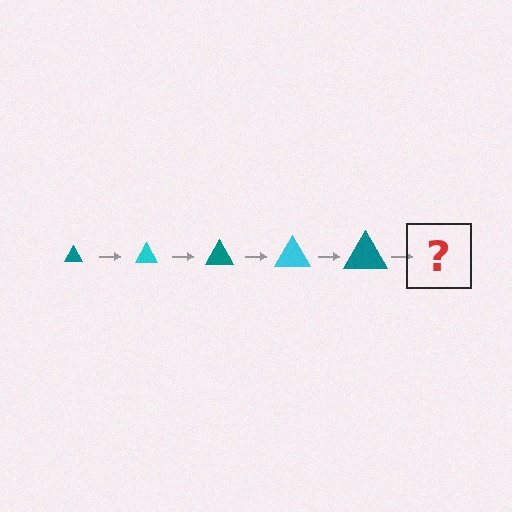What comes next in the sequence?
The next element should be a cyan triangle, larger than the previous one.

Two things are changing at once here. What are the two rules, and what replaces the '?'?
The two rules are that the triangle grows larger each step and the color cycles through teal and cyan. The '?' should be a cyan triangle, larger than the previous one.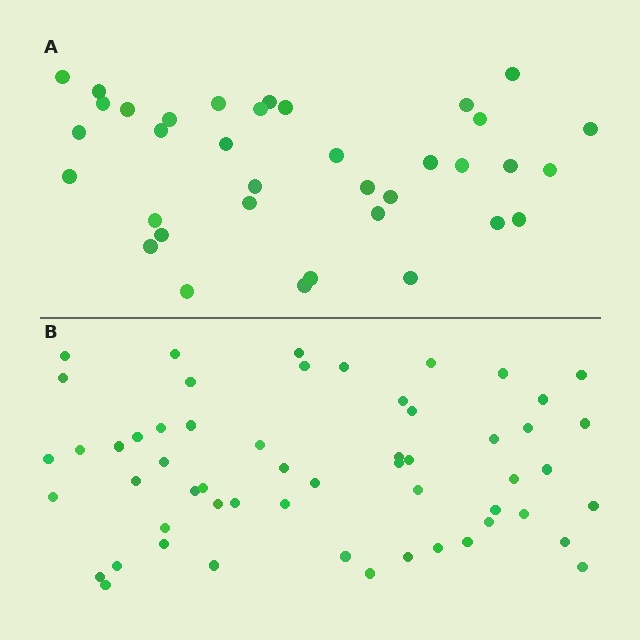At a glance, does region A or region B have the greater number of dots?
Region B (the bottom region) has more dots.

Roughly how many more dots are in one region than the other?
Region B has approximately 20 more dots than region A.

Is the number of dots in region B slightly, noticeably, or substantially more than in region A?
Region B has substantially more. The ratio is roughly 1.6 to 1.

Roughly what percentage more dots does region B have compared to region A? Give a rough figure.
About 55% more.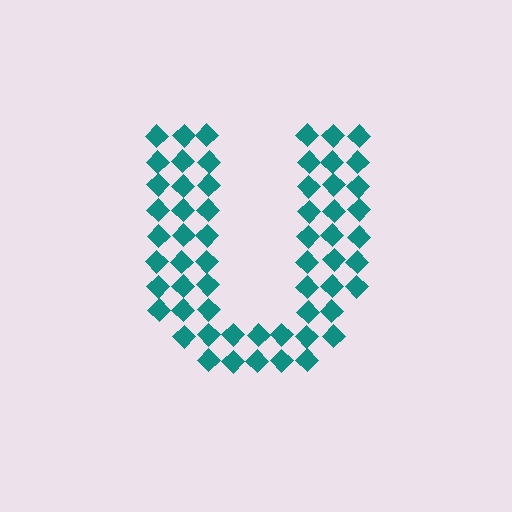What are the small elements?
The small elements are diamonds.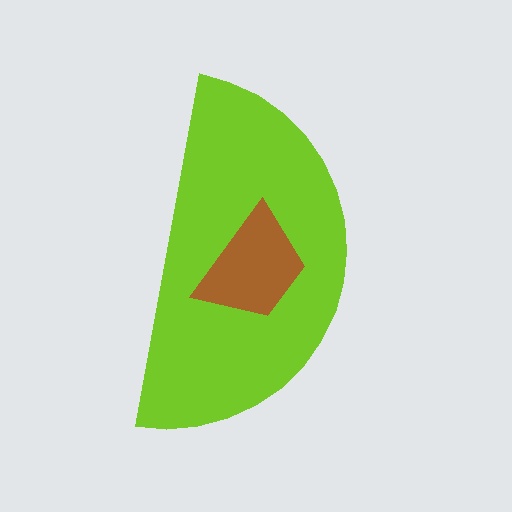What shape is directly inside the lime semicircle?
The brown trapezoid.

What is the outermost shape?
The lime semicircle.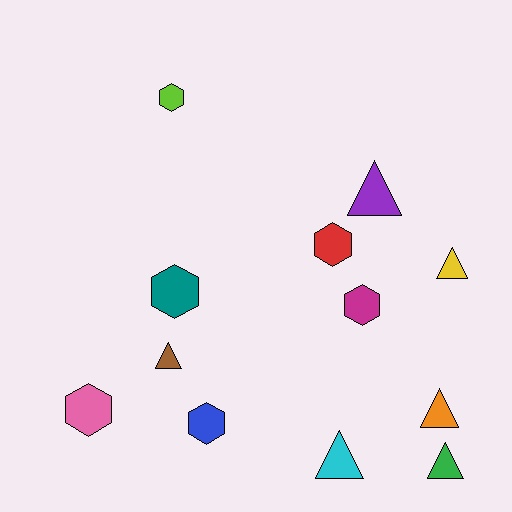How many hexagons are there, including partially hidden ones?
There are 6 hexagons.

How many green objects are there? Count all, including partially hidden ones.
There is 1 green object.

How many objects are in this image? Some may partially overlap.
There are 12 objects.